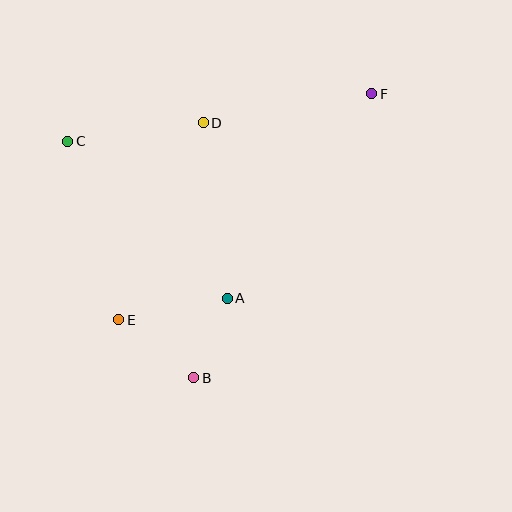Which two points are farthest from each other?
Points E and F are farthest from each other.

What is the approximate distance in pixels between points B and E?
The distance between B and E is approximately 95 pixels.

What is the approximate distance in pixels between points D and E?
The distance between D and E is approximately 214 pixels.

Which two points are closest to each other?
Points A and B are closest to each other.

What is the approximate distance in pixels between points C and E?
The distance between C and E is approximately 185 pixels.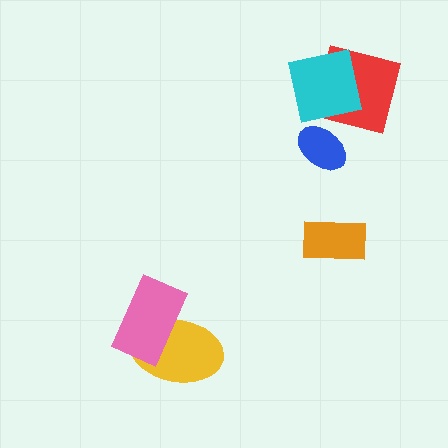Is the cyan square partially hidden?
No, no other shape covers it.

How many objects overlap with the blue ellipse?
0 objects overlap with the blue ellipse.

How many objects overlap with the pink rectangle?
1 object overlaps with the pink rectangle.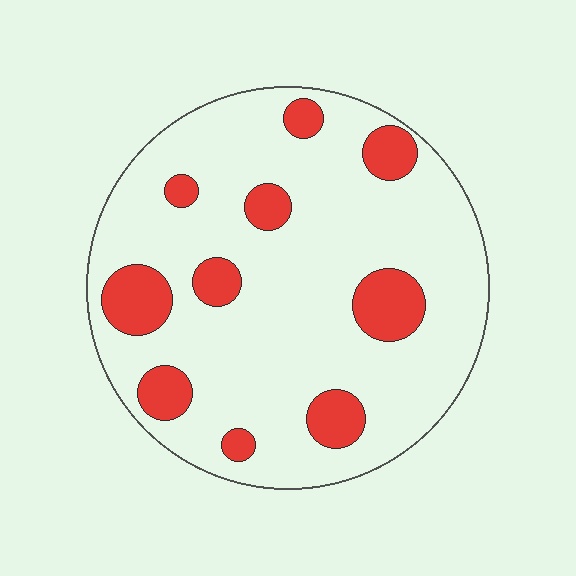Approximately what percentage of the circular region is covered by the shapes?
Approximately 20%.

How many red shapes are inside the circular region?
10.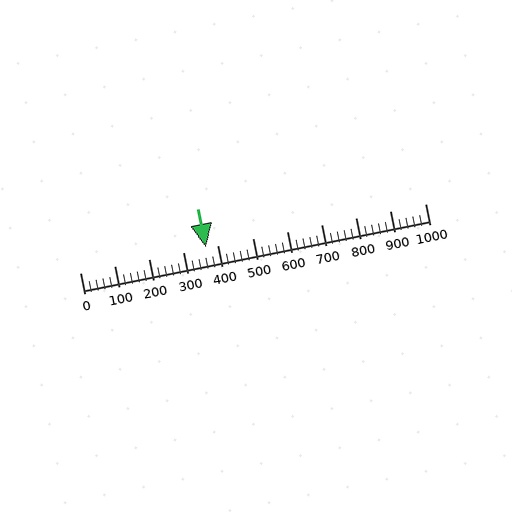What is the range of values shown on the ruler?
The ruler shows values from 0 to 1000.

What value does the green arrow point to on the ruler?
The green arrow points to approximately 366.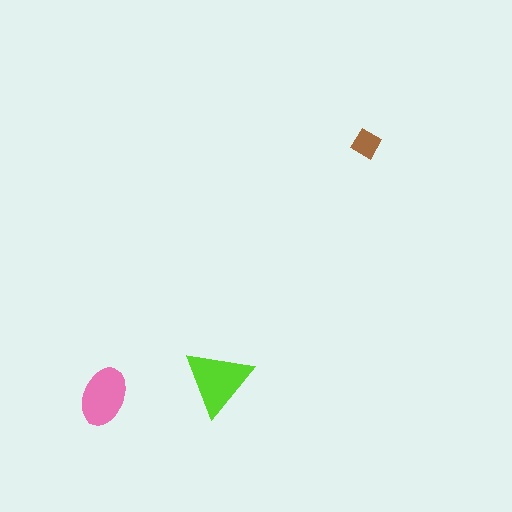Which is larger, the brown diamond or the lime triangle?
The lime triangle.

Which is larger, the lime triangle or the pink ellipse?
The lime triangle.